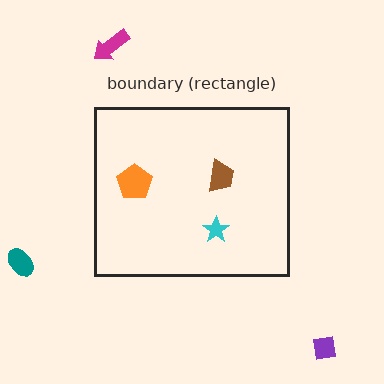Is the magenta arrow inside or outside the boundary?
Outside.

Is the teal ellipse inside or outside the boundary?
Outside.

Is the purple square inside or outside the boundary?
Outside.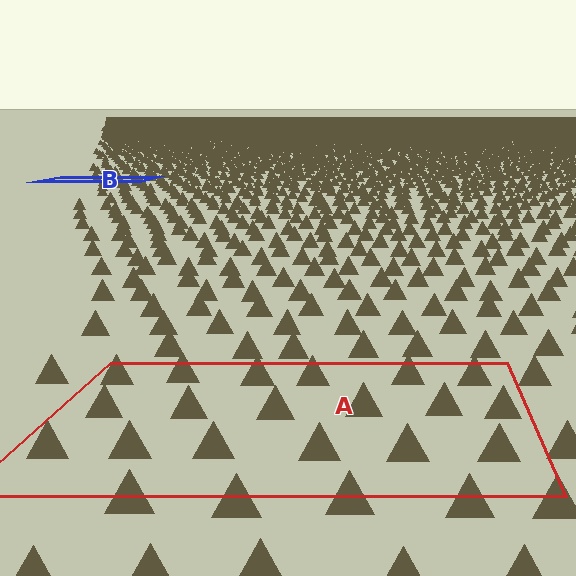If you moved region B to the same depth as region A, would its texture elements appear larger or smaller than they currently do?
They would appear larger. At a closer depth, the same texture elements are projected at a bigger on-screen size.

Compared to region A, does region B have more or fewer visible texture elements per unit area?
Region B has more texture elements per unit area — they are packed more densely because it is farther away.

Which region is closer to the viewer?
Region A is closer. The texture elements there are larger and more spread out.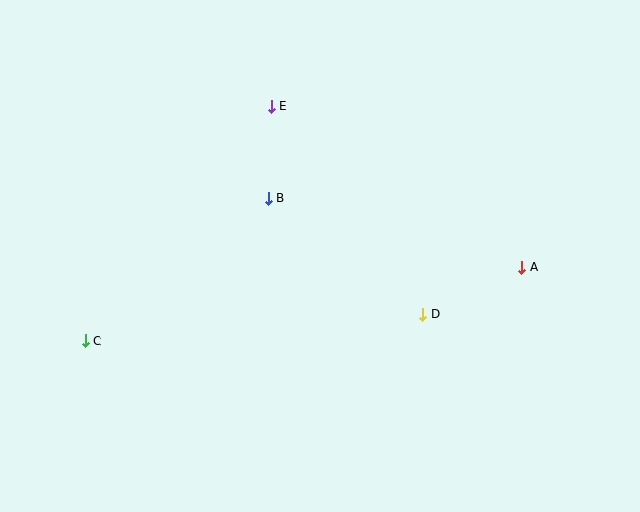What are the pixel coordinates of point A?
Point A is at (522, 267).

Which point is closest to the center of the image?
Point B at (269, 198) is closest to the center.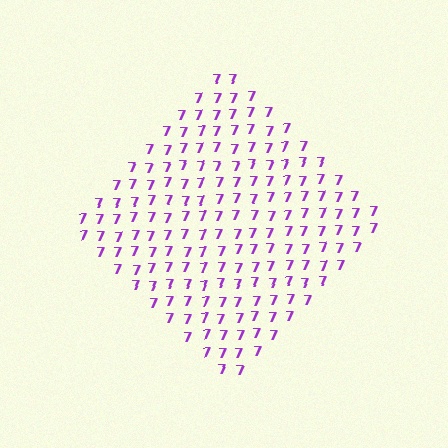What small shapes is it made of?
It is made of small digit 7's.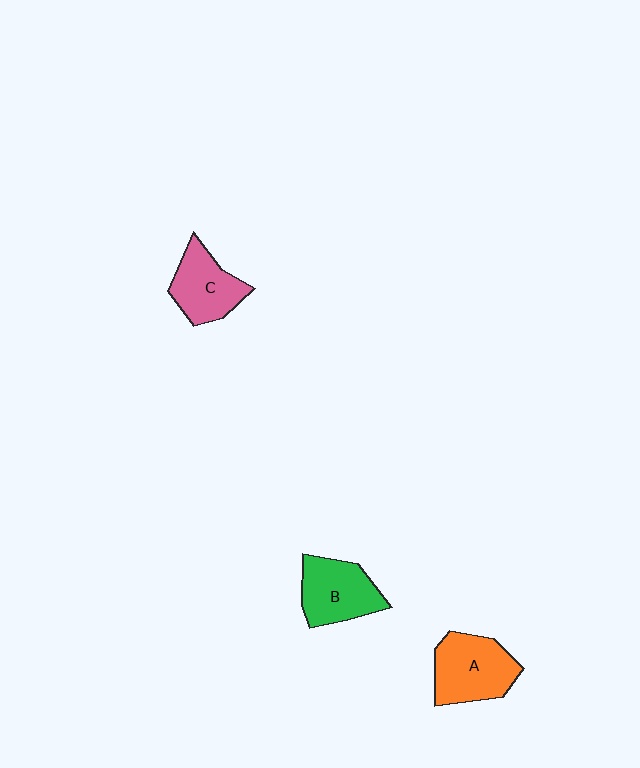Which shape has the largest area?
Shape A (orange).